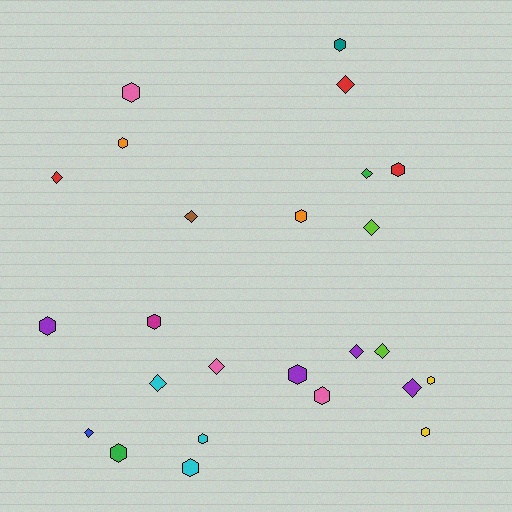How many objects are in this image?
There are 25 objects.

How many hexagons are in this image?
There are 14 hexagons.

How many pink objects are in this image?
There are 3 pink objects.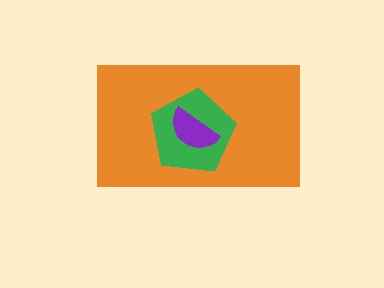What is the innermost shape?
The purple semicircle.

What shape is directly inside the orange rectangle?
The green pentagon.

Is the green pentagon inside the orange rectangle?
Yes.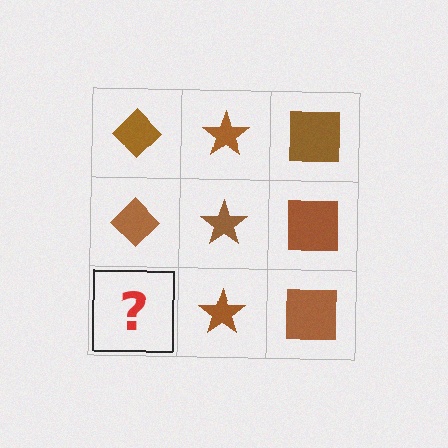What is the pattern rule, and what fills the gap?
The rule is that each column has a consistent shape. The gap should be filled with a brown diamond.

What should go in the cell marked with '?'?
The missing cell should contain a brown diamond.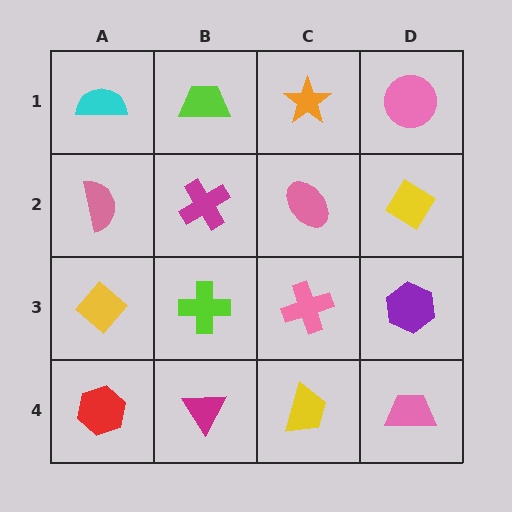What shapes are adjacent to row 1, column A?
A pink semicircle (row 2, column A), a lime trapezoid (row 1, column B).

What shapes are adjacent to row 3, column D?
A yellow diamond (row 2, column D), a pink trapezoid (row 4, column D), a pink cross (row 3, column C).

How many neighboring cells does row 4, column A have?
2.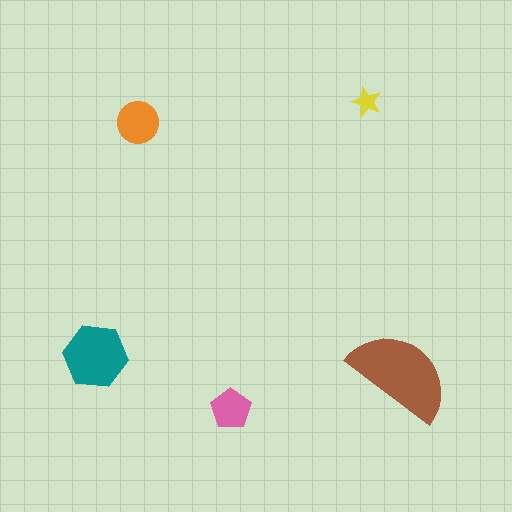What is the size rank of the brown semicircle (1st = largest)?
1st.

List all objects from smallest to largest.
The yellow star, the pink pentagon, the orange circle, the teal hexagon, the brown semicircle.